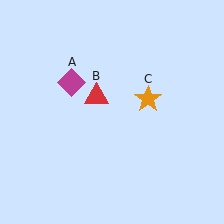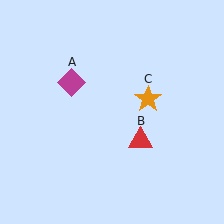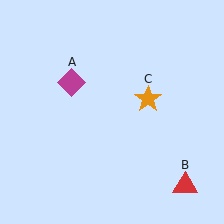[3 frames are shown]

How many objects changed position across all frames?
1 object changed position: red triangle (object B).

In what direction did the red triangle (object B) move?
The red triangle (object B) moved down and to the right.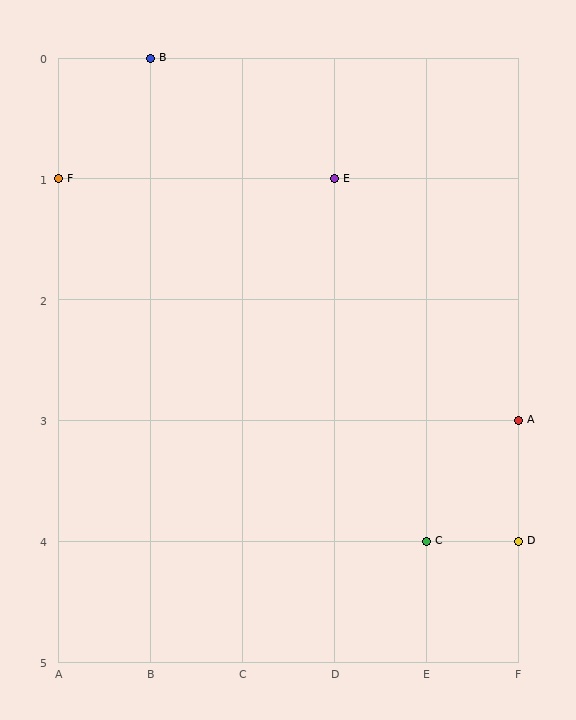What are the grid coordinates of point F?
Point F is at grid coordinates (A, 1).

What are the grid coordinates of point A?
Point A is at grid coordinates (F, 3).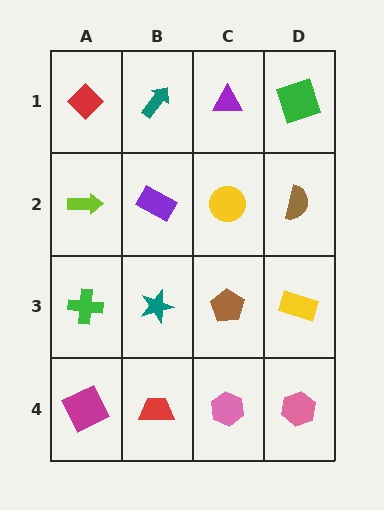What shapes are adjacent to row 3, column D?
A brown semicircle (row 2, column D), a pink hexagon (row 4, column D), a brown pentagon (row 3, column C).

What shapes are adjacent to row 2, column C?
A purple triangle (row 1, column C), a brown pentagon (row 3, column C), a purple rectangle (row 2, column B), a brown semicircle (row 2, column D).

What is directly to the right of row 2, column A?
A purple rectangle.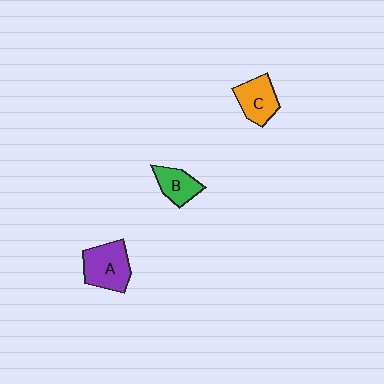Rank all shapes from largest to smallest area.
From largest to smallest: A (purple), C (orange), B (green).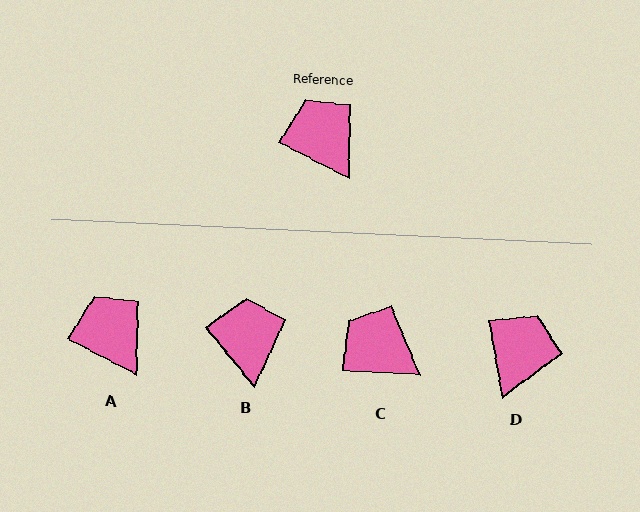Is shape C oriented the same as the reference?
No, it is off by about 24 degrees.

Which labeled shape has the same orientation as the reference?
A.